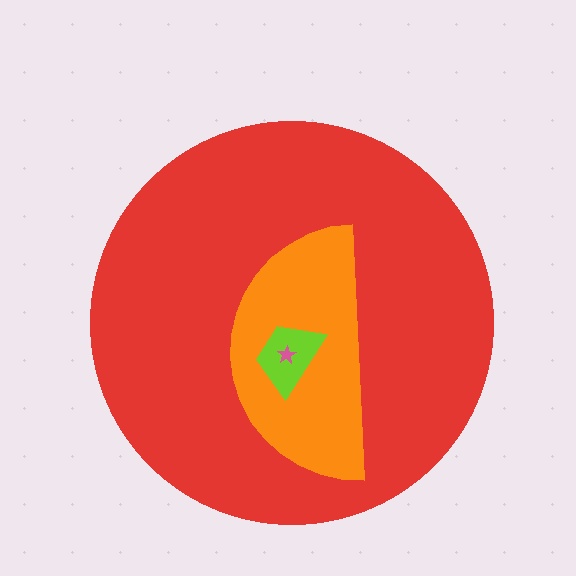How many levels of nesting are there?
4.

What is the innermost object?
The pink star.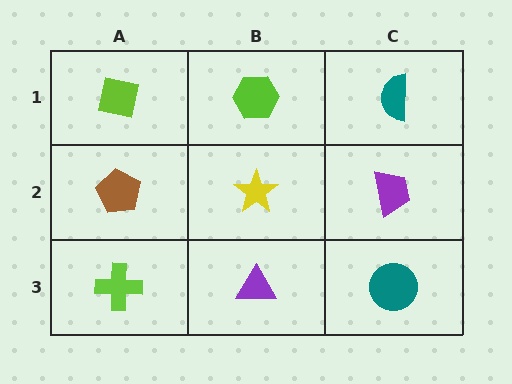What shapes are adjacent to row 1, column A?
A brown pentagon (row 2, column A), a lime hexagon (row 1, column B).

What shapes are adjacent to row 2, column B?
A lime hexagon (row 1, column B), a purple triangle (row 3, column B), a brown pentagon (row 2, column A), a purple trapezoid (row 2, column C).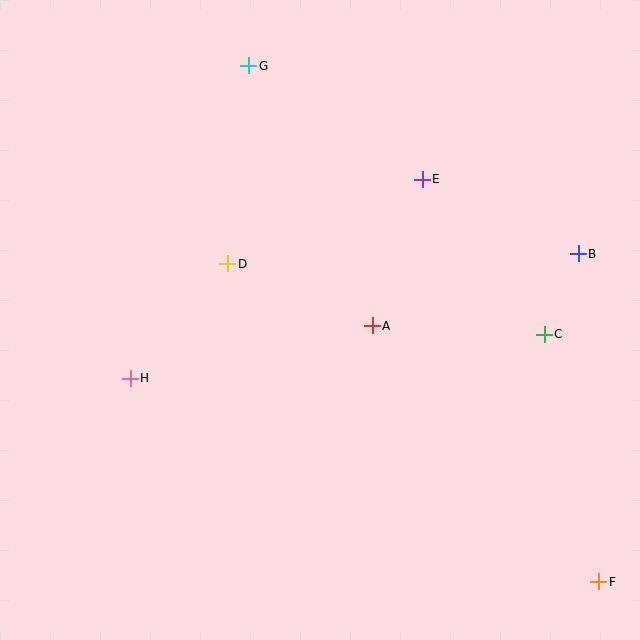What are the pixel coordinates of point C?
Point C is at (544, 334).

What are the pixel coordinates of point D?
Point D is at (228, 264).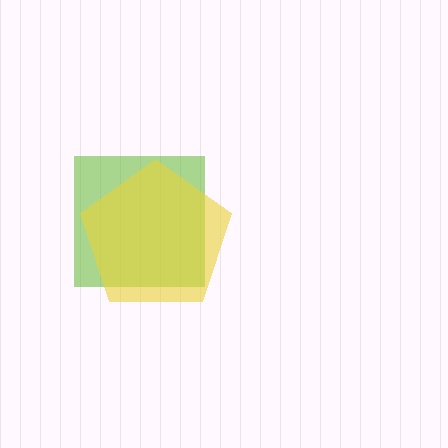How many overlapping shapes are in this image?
There are 2 overlapping shapes in the image.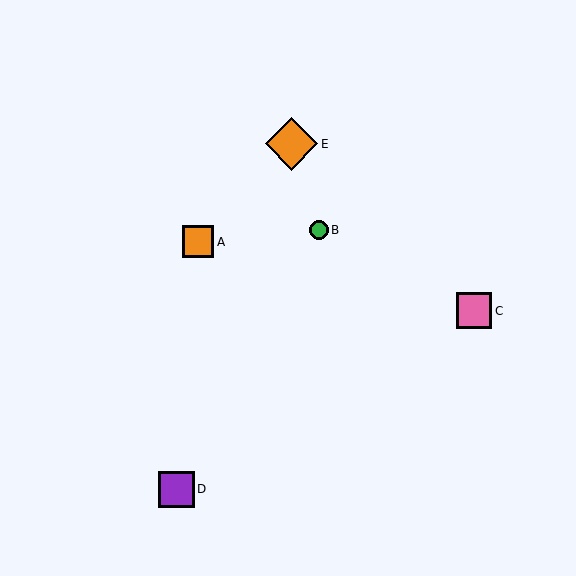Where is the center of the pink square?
The center of the pink square is at (474, 311).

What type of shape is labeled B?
Shape B is a green circle.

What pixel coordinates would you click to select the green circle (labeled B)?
Click at (319, 230) to select the green circle B.